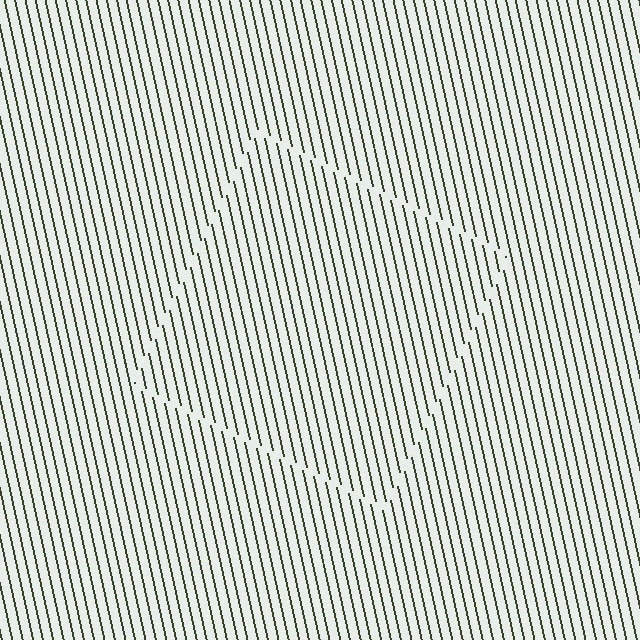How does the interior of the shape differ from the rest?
The interior of the shape contains the same grating, shifted by half a period — the contour is defined by the phase discontinuity where line-ends from the inner and outer gratings abut.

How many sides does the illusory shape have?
4 sides — the line-ends trace a square.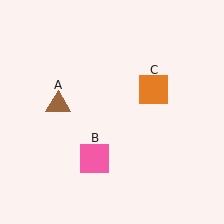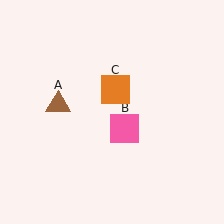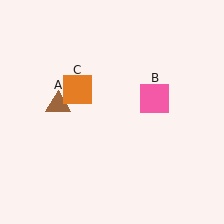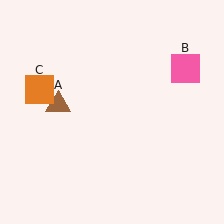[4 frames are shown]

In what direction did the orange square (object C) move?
The orange square (object C) moved left.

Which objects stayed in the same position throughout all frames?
Brown triangle (object A) remained stationary.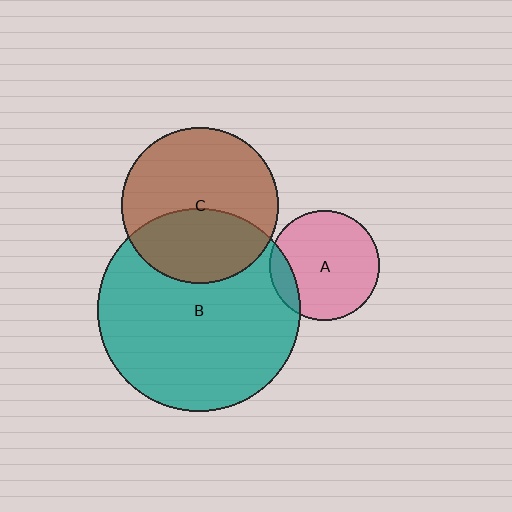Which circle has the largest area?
Circle B (teal).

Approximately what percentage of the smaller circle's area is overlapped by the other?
Approximately 10%.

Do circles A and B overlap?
Yes.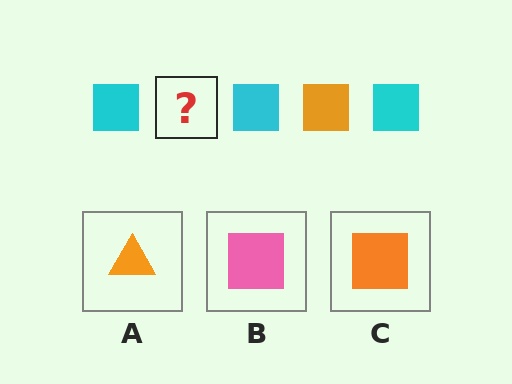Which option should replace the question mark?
Option C.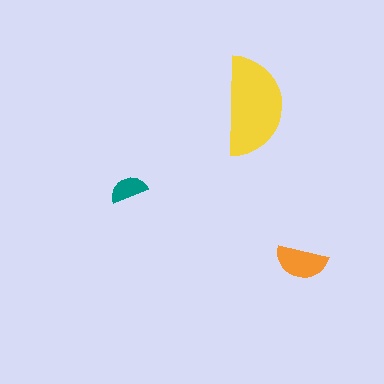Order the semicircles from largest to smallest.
the yellow one, the orange one, the teal one.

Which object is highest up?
The yellow semicircle is topmost.